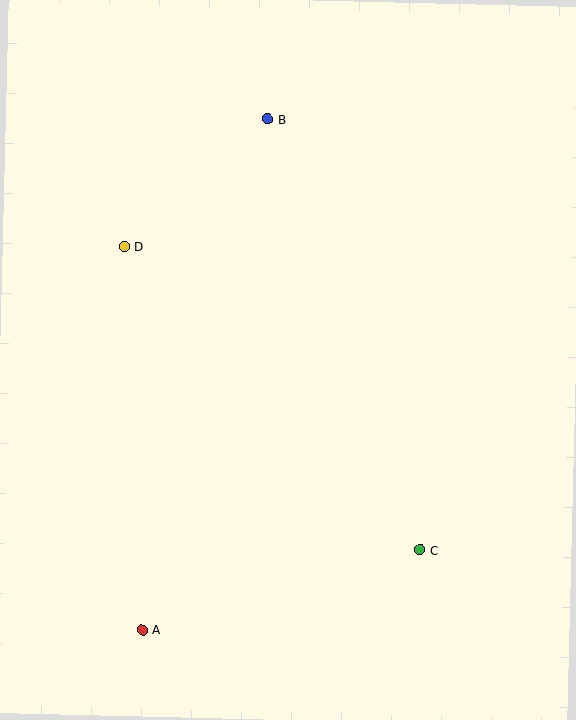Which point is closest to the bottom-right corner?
Point C is closest to the bottom-right corner.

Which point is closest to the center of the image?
Point D at (124, 246) is closest to the center.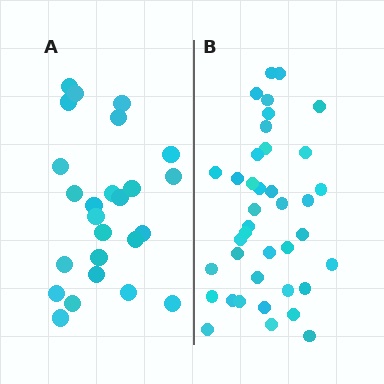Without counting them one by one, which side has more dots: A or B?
Region B (the right region) has more dots.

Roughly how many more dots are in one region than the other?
Region B has approximately 15 more dots than region A.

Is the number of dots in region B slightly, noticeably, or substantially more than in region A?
Region B has substantially more. The ratio is roughly 1.6 to 1.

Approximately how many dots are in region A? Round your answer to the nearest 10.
About 20 dots. (The exact count is 25, which rounds to 20.)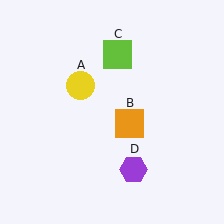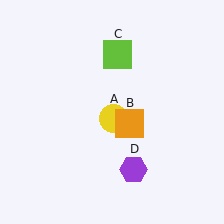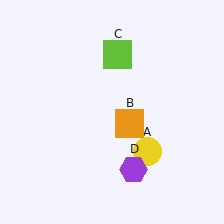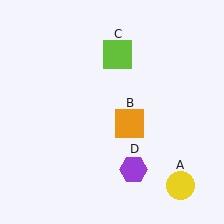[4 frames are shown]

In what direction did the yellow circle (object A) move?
The yellow circle (object A) moved down and to the right.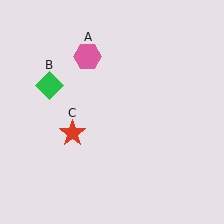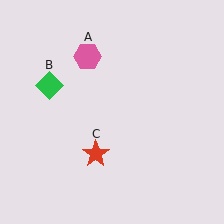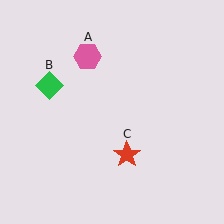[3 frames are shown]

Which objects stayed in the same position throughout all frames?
Pink hexagon (object A) and green diamond (object B) remained stationary.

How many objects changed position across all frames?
1 object changed position: red star (object C).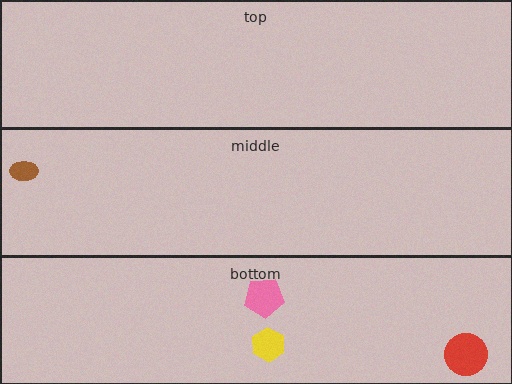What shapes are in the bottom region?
The red circle, the yellow hexagon, the pink pentagon.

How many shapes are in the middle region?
1.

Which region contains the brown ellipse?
The middle region.